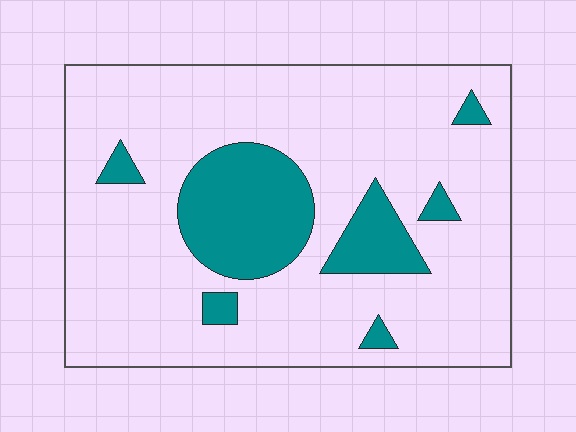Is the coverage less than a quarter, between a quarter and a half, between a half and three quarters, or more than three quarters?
Less than a quarter.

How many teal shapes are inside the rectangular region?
7.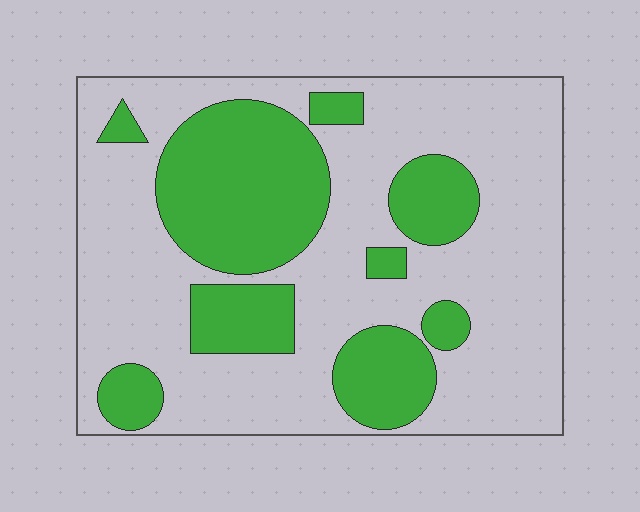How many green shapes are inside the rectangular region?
9.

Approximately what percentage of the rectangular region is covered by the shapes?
Approximately 30%.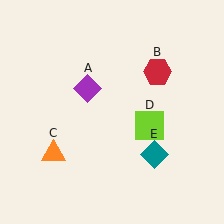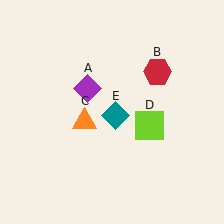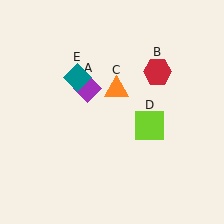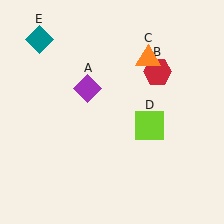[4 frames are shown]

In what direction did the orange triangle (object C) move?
The orange triangle (object C) moved up and to the right.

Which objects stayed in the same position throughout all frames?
Purple diamond (object A) and red hexagon (object B) and lime square (object D) remained stationary.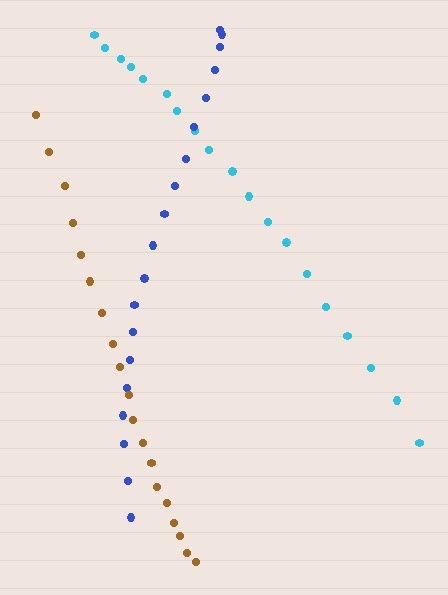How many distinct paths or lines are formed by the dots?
There are 3 distinct paths.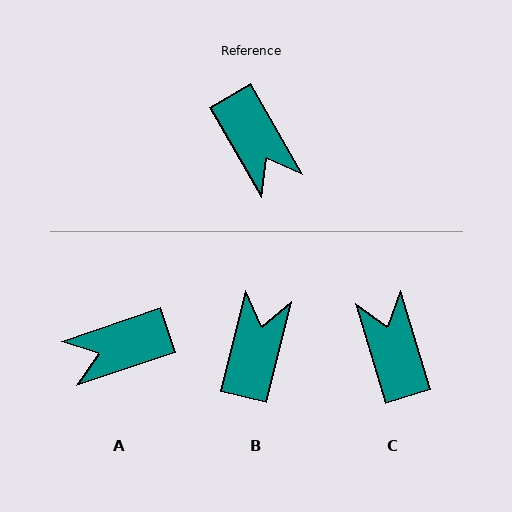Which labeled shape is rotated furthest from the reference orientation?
C, about 167 degrees away.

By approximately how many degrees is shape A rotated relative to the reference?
Approximately 101 degrees clockwise.